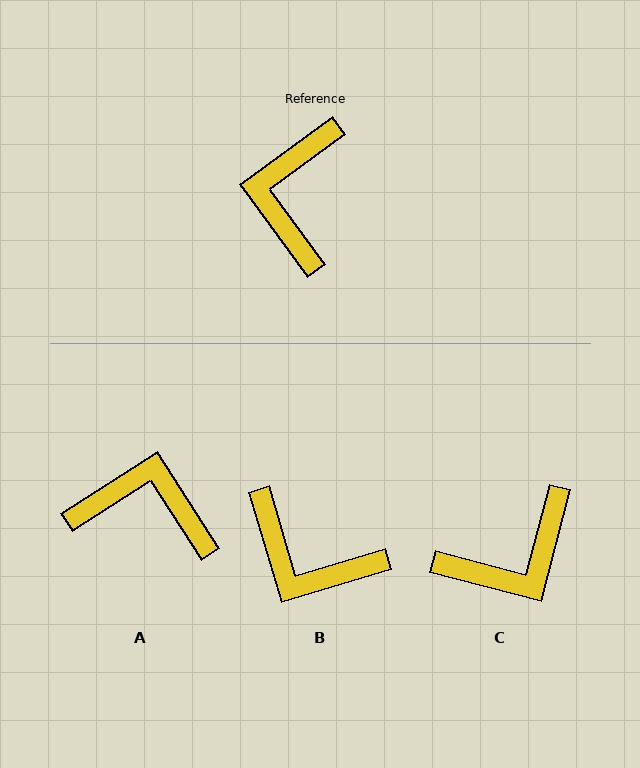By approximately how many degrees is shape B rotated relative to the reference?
Approximately 70 degrees counter-clockwise.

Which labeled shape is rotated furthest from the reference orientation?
C, about 129 degrees away.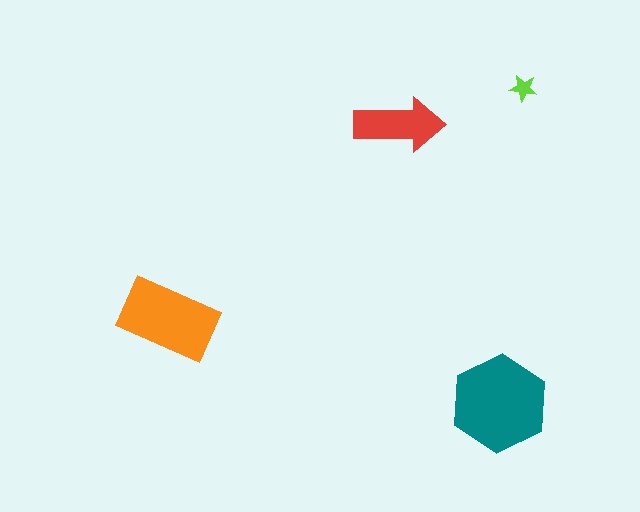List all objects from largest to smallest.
The teal hexagon, the orange rectangle, the red arrow, the lime star.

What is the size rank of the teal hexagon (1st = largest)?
1st.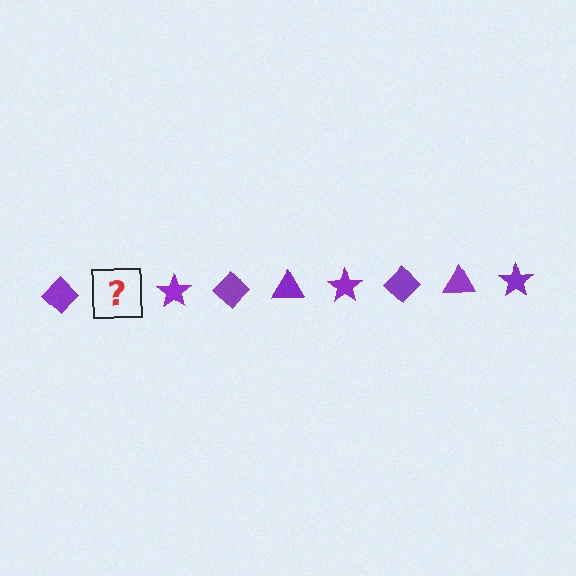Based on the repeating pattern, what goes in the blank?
The blank should be a purple triangle.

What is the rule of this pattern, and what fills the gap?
The rule is that the pattern cycles through diamond, triangle, star shapes in purple. The gap should be filled with a purple triangle.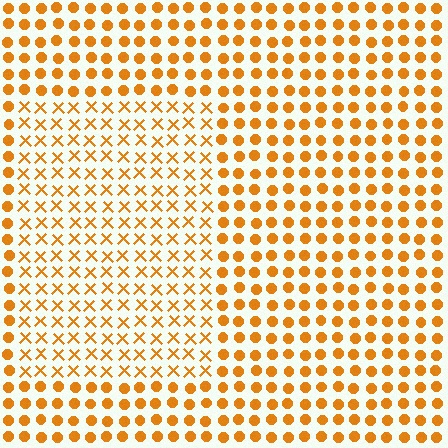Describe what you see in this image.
The image is filled with small orange elements arranged in a uniform grid. A rectangle-shaped region contains X marks, while the surrounding area contains circles. The boundary is defined purely by the change in element shape.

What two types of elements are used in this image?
The image uses X marks inside the rectangle region and circles outside it.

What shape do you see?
I see a rectangle.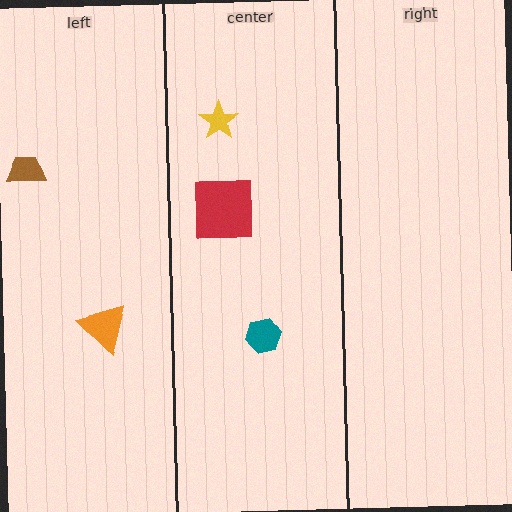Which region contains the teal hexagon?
The center region.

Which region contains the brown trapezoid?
The left region.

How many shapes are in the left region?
2.